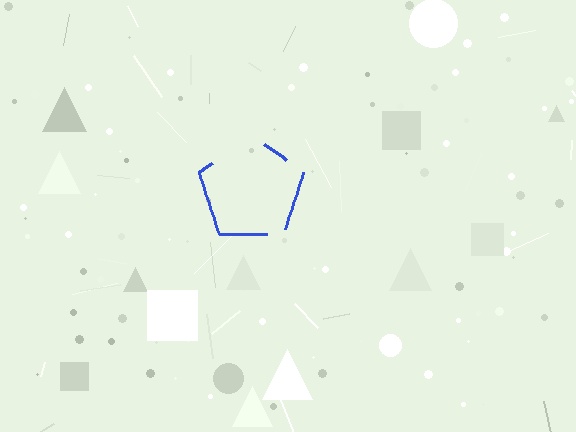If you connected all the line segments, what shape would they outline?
They would outline a pentagon.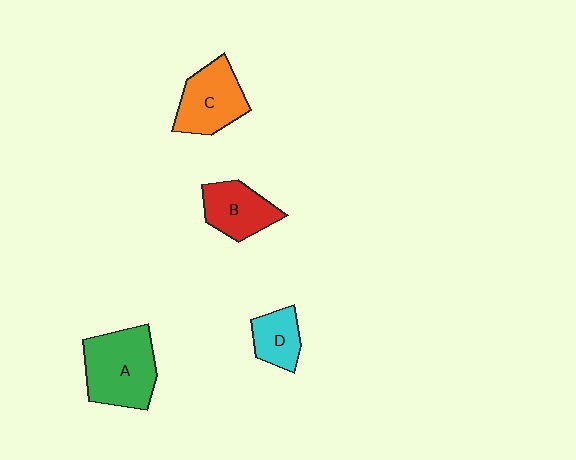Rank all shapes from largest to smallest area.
From largest to smallest: A (green), C (orange), B (red), D (cyan).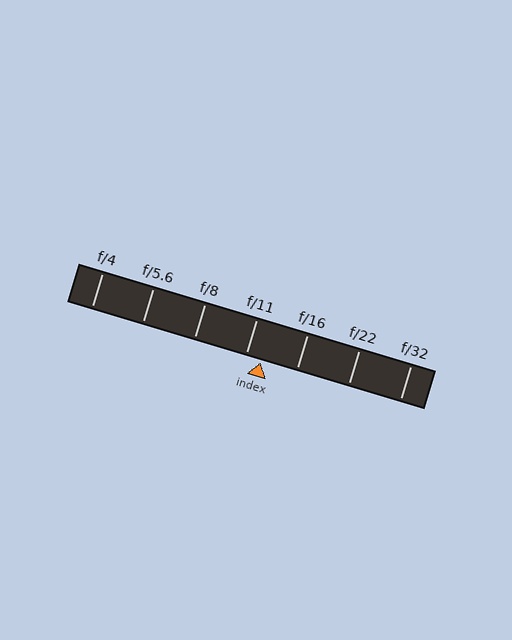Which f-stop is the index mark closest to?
The index mark is closest to f/11.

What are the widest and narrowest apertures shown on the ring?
The widest aperture shown is f/4 and the narrowest is f/32.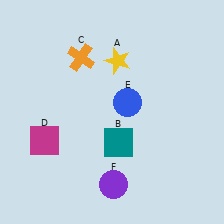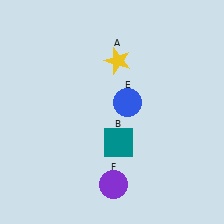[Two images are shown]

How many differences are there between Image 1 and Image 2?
There are 2 differences between the two images.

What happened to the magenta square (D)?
The magenta square (D) was removed in Image 2. It was in the bottom-left area of Image 1.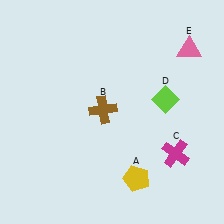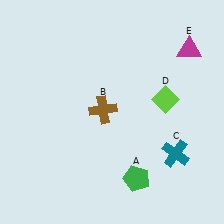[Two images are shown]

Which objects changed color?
A changed from yellow to green. C changed from magenta to teal. E changed from pink to magenta.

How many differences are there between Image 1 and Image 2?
There are 3 differences between the two images.